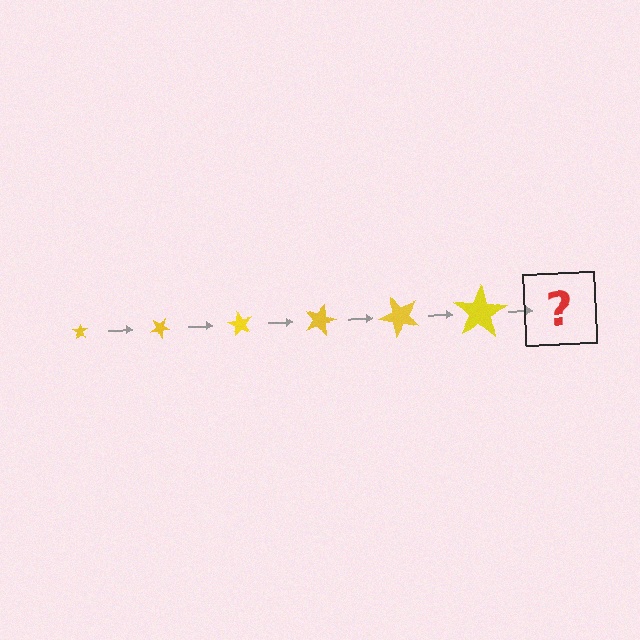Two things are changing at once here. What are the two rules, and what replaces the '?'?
The two rules are that the star grows larger each step and it rotates 30 degrees each step. The '?' should be a star, larger than the previous one and rotated 180 degrees from the start.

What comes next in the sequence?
The next element should be a star, larger than the previous one and rotated 180 degrees from the start.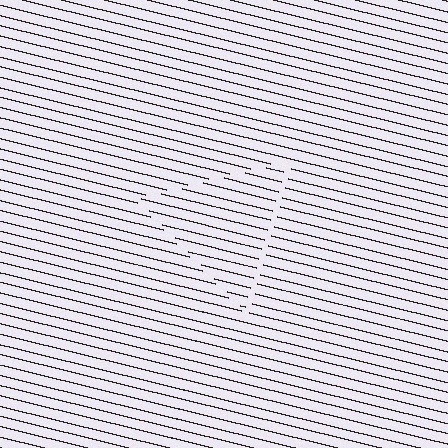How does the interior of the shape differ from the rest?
The interior of the shape contains the same grating, shifted by half a period — the contour is defined by the phase discontinuity where line-ends from the inner and outer gratings abut.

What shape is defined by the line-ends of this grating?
An illusory triangle. The interior of the shape contains the same grating, shifted by half a period — the contour is defined by the phase discontinuity where line-ends from the inner and outer gratings abut.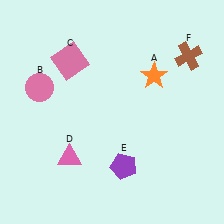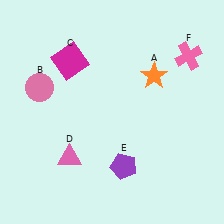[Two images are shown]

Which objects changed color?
C changed from pink to magenta. F changed from brown to pink.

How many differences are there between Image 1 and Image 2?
There are 2 differences between the two images.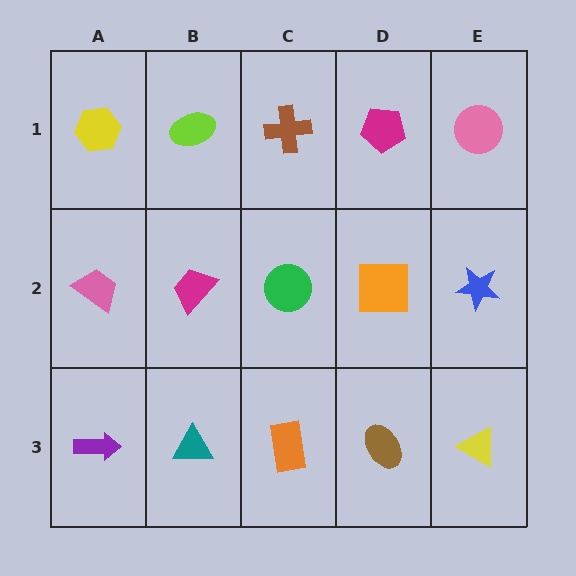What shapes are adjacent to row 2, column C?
A brown cross (row 1, column C), an orange rectangle (row 3, column C), a magenta trapezoid (row 2, column B), an orange square (row 2, column D).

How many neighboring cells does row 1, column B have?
3.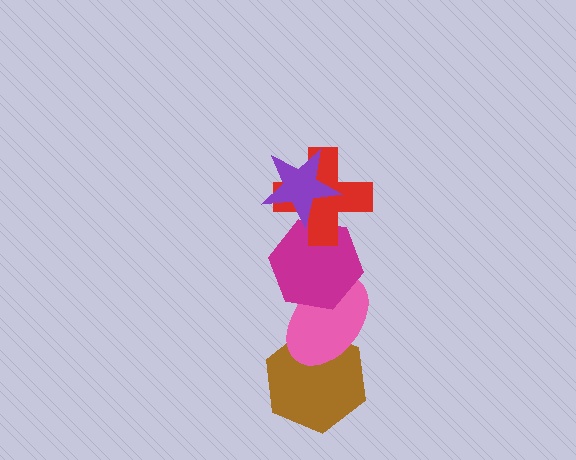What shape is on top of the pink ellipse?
The magenta hexagon is on top of the pink ellipse.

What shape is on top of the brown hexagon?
The pink ellipse is on top of the brown hexagon.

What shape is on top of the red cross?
The purple star is on top of the red cross.